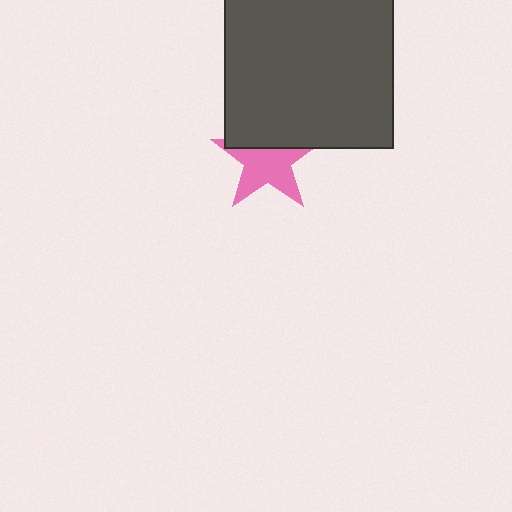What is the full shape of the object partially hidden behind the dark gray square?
The partially hidden object is a pink star.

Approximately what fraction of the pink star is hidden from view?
Roughly 37% of the pink star is hidden behind the dark gray square.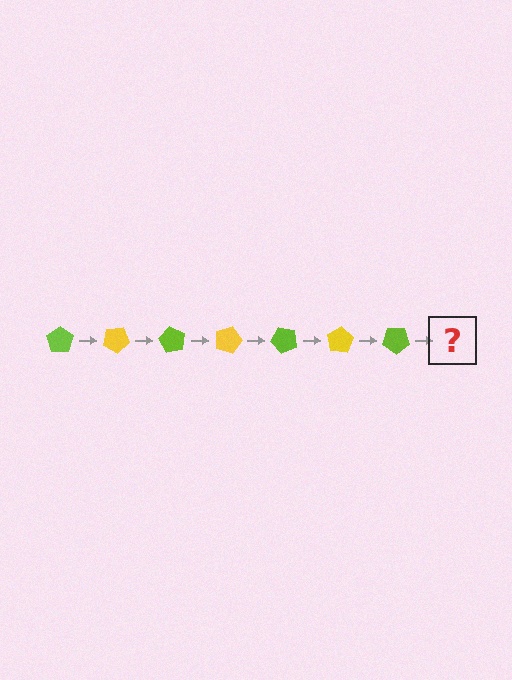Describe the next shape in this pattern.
It should be a yellow pentagon, rotated 210 degrees from the start.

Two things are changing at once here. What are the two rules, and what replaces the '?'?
The two rules are that it rotates 30 degrees each step and the color cycles through lime and yellow. The '?' should be a yellow pentagon, rotated 210 degrees from the start.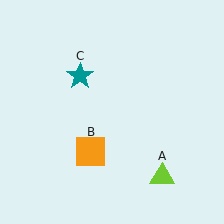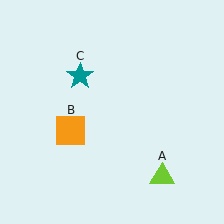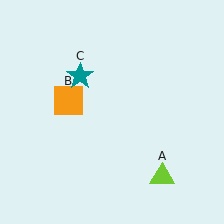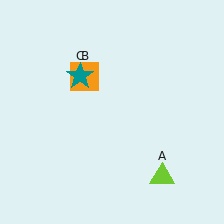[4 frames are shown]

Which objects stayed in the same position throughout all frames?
Lime triangle (object A) and teal star (object C) remained stationary.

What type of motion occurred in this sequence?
The orange square (object B) rotated clockwise around the center of the scene.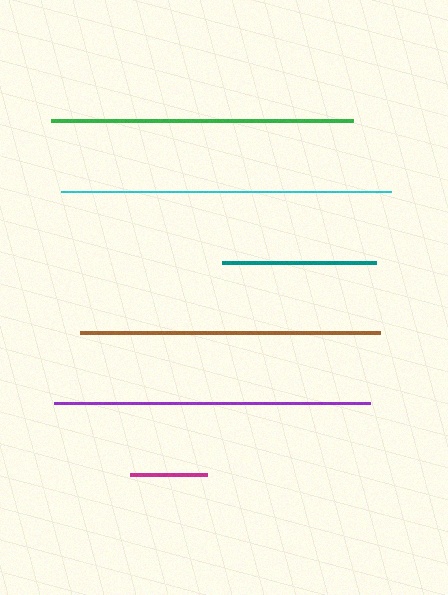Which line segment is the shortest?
The magenta line is the shortest at approximately 77 pixels.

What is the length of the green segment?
The green segment is approximately 302 pixels long.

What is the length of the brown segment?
The brown segment is approximately 299 pixels long.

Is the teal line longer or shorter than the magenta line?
The teal line is longer than the magenta line.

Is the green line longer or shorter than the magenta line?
The green line is longer than the magenta line.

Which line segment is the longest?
The cyan line is the longest at approximately 330 pixels.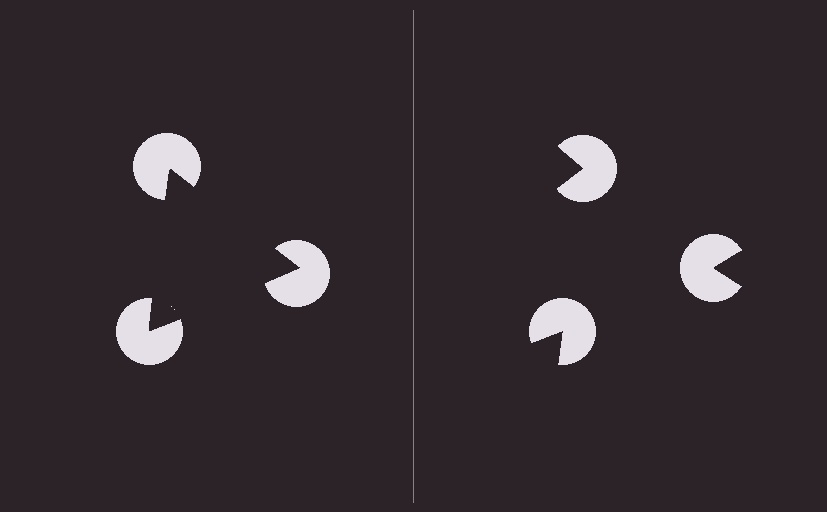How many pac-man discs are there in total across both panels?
6 — 3 on each side.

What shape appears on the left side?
An illusory triangle.